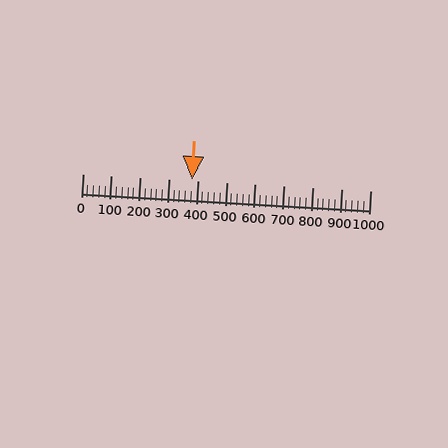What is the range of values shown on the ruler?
The ruler shows values from 0 to 1000.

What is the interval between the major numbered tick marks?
The major tick marks are spaced 100 units apart.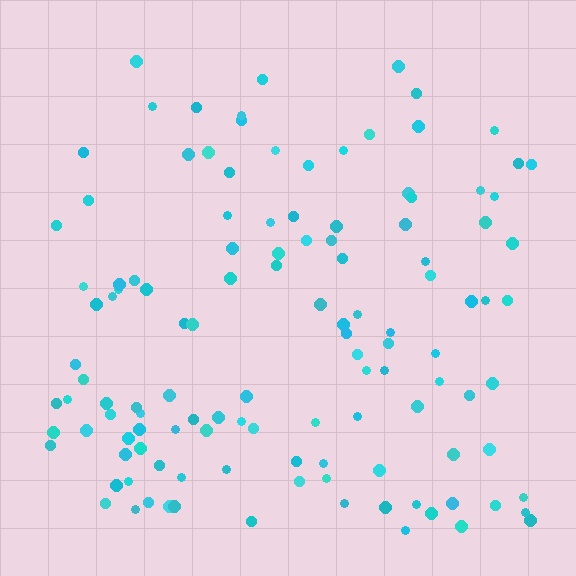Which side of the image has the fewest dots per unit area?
The top.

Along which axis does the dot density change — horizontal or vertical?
Vertical.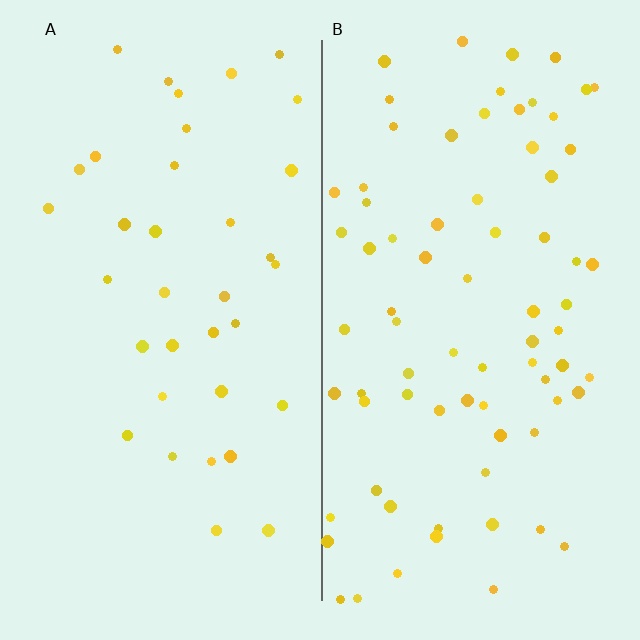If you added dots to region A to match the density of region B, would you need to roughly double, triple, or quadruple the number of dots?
Approximately double.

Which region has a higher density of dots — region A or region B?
B (the right).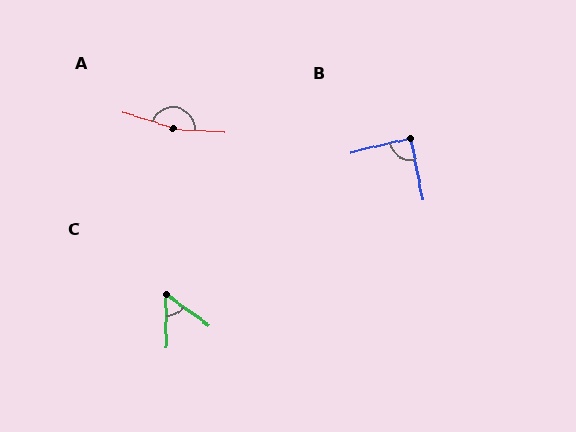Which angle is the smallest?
C, at approximately 53 degrees.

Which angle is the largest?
A, at approximately 166 degrees.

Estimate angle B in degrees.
Approximately 88 degrees.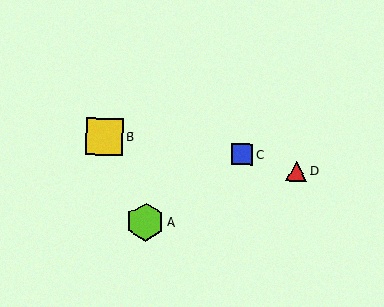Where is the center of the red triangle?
The center of the red triangle is at (297, 171).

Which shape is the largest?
The lime hexagon (labeled A) is the largest.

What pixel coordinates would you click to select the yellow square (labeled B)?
Click at (104, 137) to select the yellow square B.